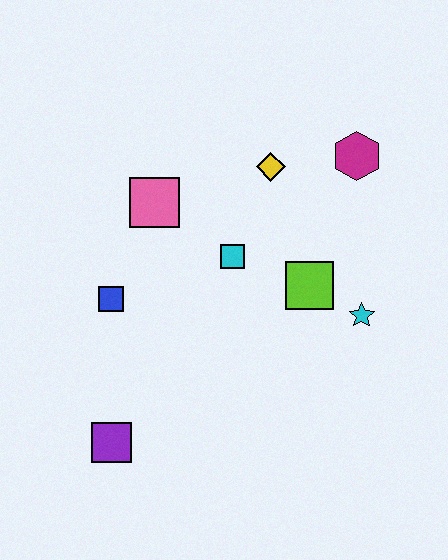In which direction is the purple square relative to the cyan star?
The purple square is to the left of the cyan star.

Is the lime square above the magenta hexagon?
No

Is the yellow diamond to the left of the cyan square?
No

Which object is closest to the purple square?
The blue square is closest to the purple square.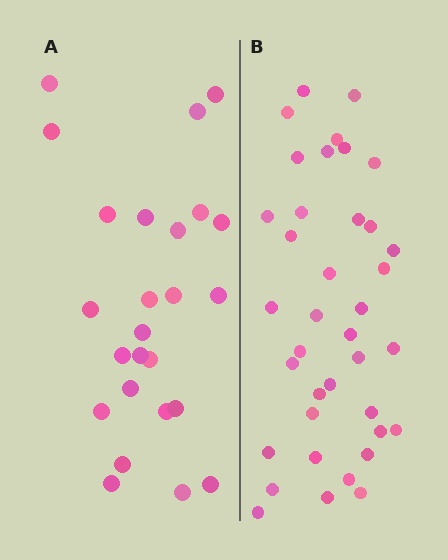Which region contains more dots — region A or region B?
Region B (the right region) has more dots.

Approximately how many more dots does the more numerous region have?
Region B has approximately 15 more dots than region A.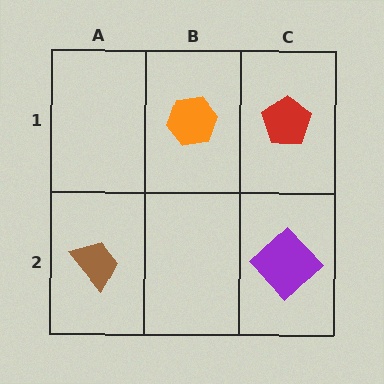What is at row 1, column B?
An orange hexagon.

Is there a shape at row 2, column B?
No, that cell is empty.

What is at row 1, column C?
A red pentagon.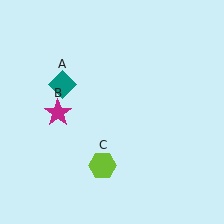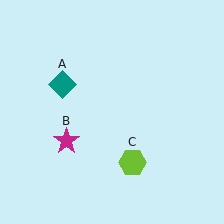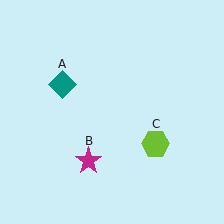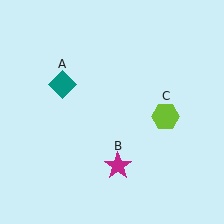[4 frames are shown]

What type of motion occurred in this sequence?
The magenta star (object B), lime hexagon (object C) rotated counterclockwise around the center of the scene.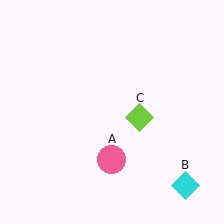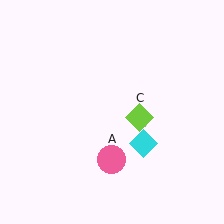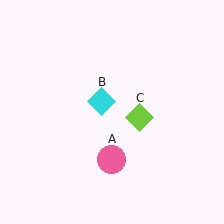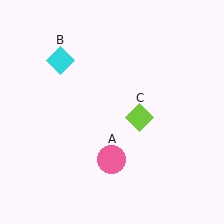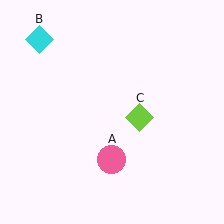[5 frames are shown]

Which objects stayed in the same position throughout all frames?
Pink circle (object A) and lime diamond (object C) remained stationary.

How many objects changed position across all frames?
1 object changed position: cyan diamond (object B).